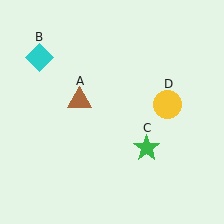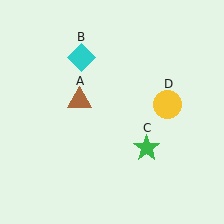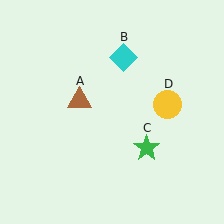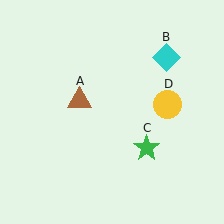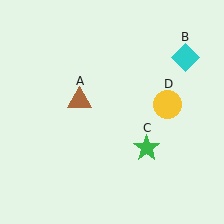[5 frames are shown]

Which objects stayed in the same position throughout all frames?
Brown triangle (object A) and green star (object C) and yellow circle (object D) remained stationary.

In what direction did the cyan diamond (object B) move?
The cyan diamond (object B) moved right.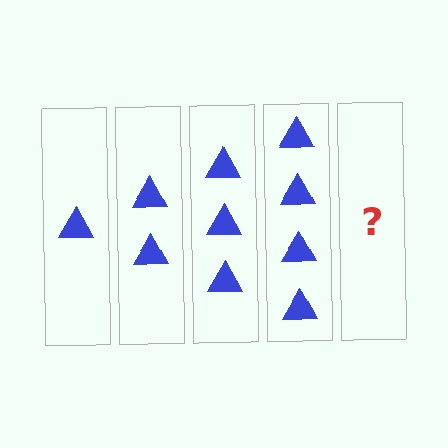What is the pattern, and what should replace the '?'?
The pattern is that each step adds one more triangle. The '?' should be 5 triangles.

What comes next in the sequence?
The next element should be 5 triangles.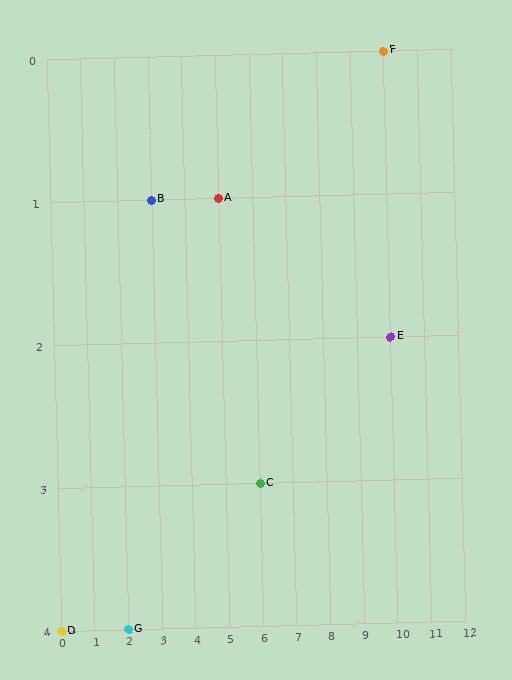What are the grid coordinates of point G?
Point G is at grid coordinates (2, 4).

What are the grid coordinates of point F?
Point F is at grid coordinates (10, 0).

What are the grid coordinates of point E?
Point E is at grid coordinates (10, 2).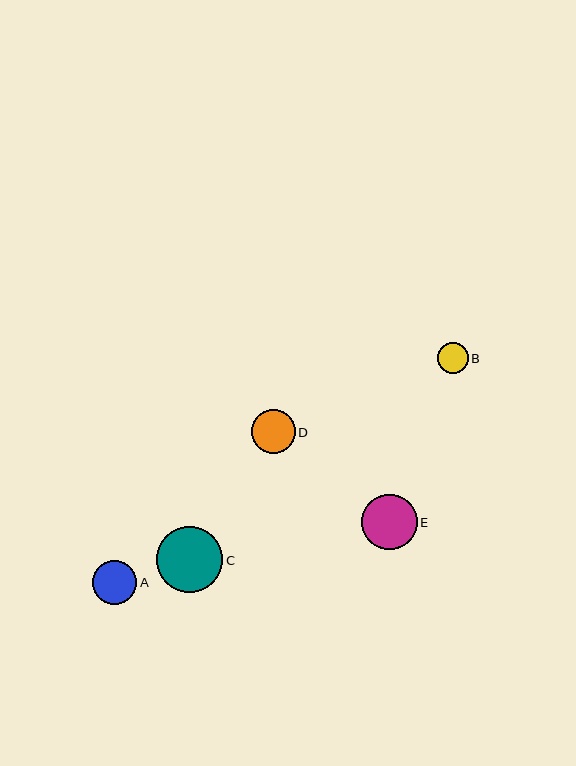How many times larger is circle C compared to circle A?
Circle C is approximately 1.5 times the size of circle A.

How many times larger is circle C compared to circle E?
Circle C is approximately 1.2 times the size of circle E.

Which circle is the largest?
Circle C is the largest with a size of approximately 66 pixels.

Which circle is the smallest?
Circle B is the smallest with a size of approximately 31 pixels.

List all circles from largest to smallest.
From largest to smallest: C, E, A, D, B.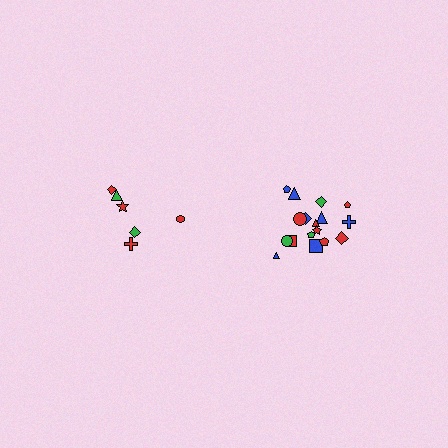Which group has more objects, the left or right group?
The right group.